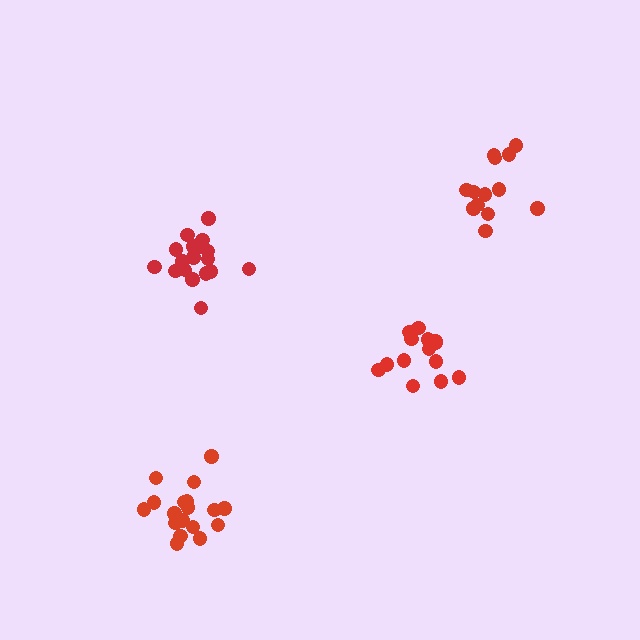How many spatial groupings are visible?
There are 4 spatial groupings.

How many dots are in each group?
Group 1: 14 dots, Group 2: 18 dots, Group 3: 18 dots, Group 4: 13 dots (63 total).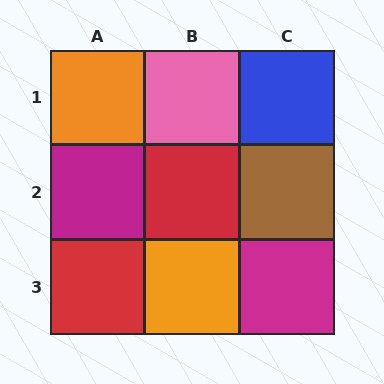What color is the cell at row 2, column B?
Red.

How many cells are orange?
2 cells are orange.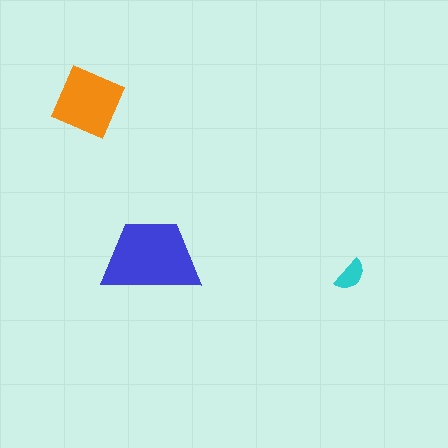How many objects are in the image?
There are 3 objects in the image.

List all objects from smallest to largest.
The cyan semicircle, the orange diamond, the blue trapezoid.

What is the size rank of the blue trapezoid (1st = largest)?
1st.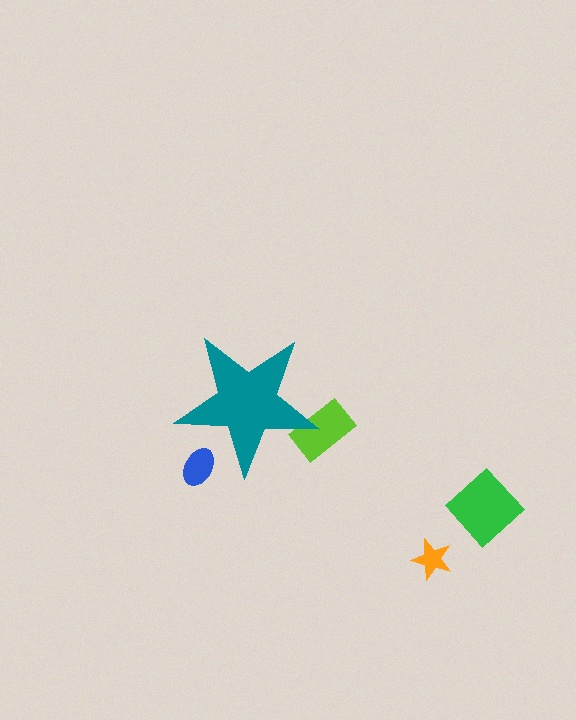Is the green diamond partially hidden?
No, the green diamond is fully visible.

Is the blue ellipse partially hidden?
Yes, the blue ellipse is partially hidden behind the teal star.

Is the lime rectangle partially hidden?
Yes, the lime rectangle is partially hidden behind the teal star.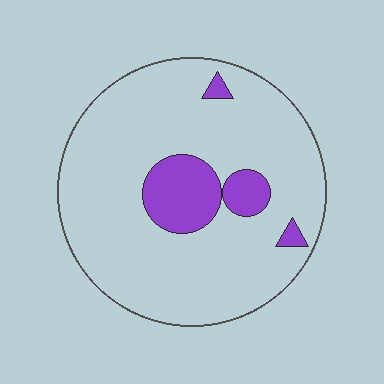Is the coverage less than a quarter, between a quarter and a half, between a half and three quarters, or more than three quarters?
Less than a quarter.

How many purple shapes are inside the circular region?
4.